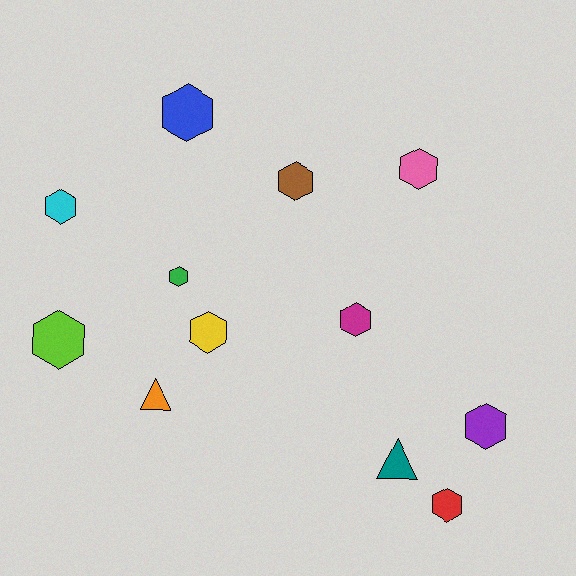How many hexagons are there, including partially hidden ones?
There are 10 hexagons.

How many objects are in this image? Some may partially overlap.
There are 12 objects.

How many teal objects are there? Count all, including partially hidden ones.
There is 1 teal object.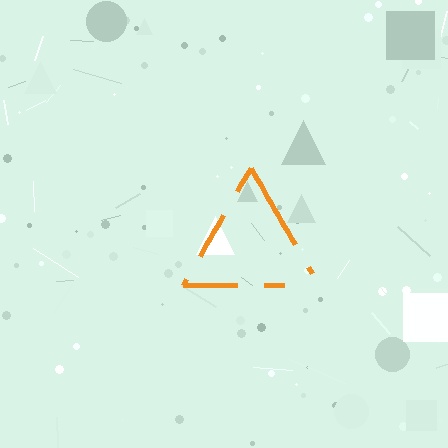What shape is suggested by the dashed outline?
The dashed outline suggests a triangle.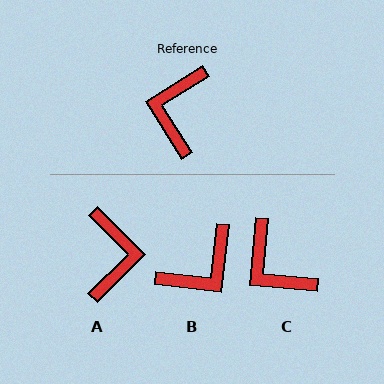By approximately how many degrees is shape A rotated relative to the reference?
Approximately 167 degrees clockwise.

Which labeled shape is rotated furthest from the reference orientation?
A, about 167 degrees away.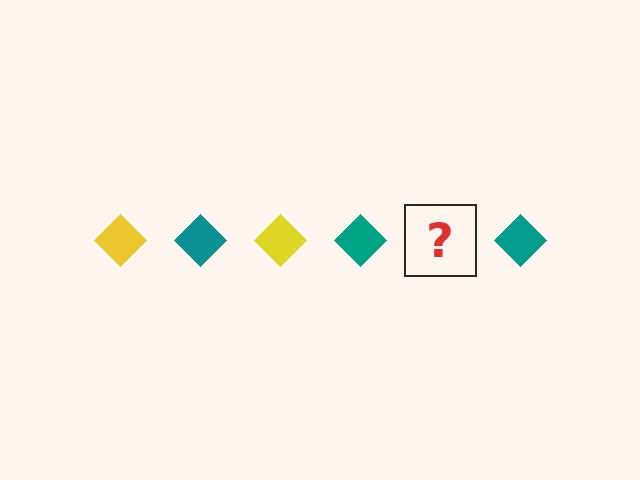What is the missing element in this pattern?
The missing element is a yellow diamond.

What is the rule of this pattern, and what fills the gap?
The rule is that the pattern cycles through yellow, teal diamonds. The gap should be filled with a yellow diamond.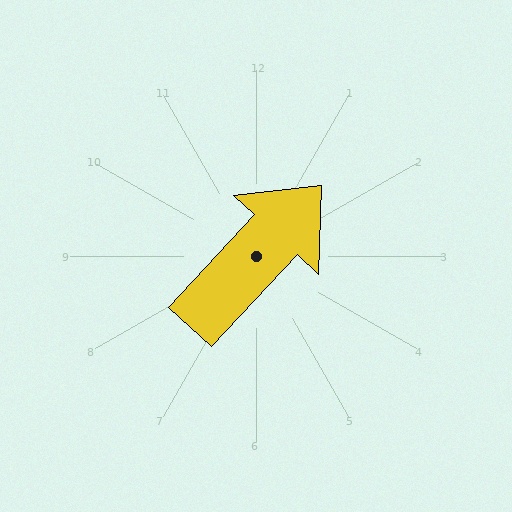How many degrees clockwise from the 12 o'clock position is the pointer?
Approximately 43 degrees.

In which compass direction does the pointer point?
Northeast.